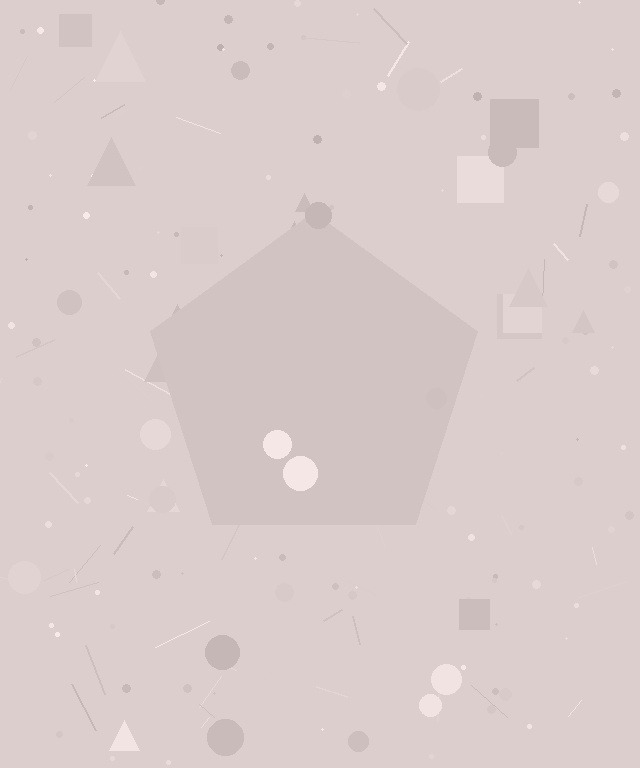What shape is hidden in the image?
A pentagon is hidden in the image.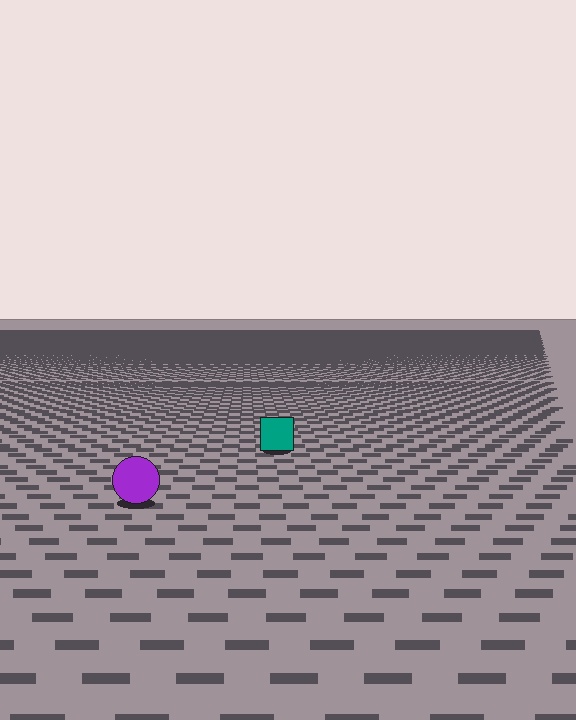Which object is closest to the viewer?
The purple circle is closest. The texture marks near it are larger and more spread out.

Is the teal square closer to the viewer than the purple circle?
No. The purple circle is closer — you can tell from the texture gradient: the ground texture is coarser near it.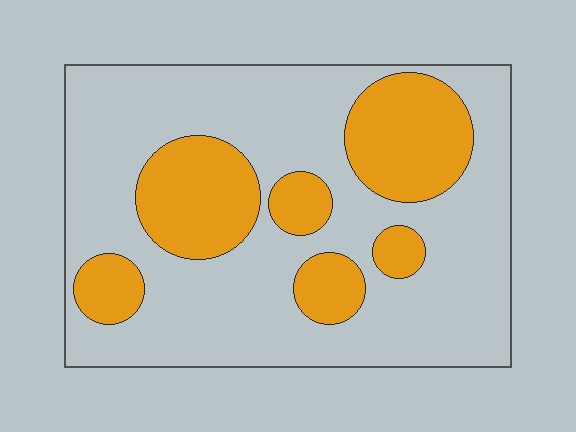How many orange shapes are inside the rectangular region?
6.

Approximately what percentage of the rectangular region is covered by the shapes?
Approximately 30%.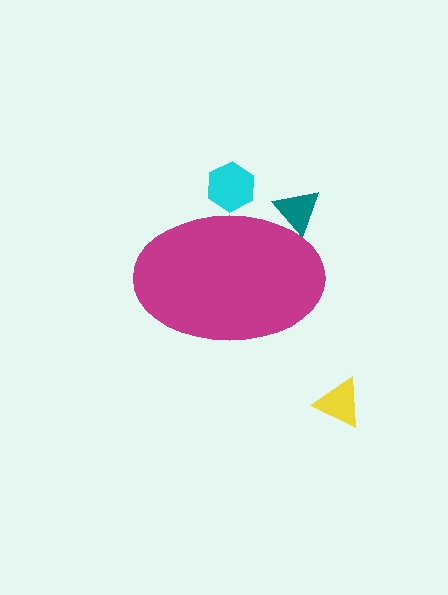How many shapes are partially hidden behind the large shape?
2 shapes are partially hidden.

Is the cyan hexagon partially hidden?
Yes, the cyan hexagon is partially hidden behind the magenta ellipse.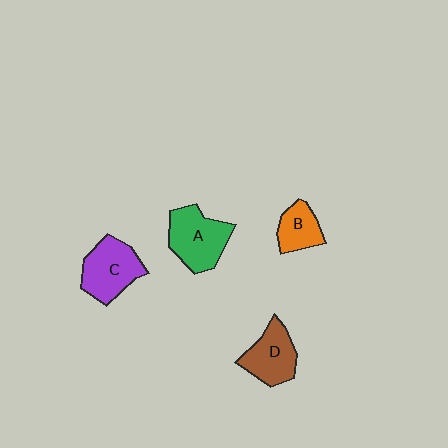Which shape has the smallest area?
Shape B (orange).